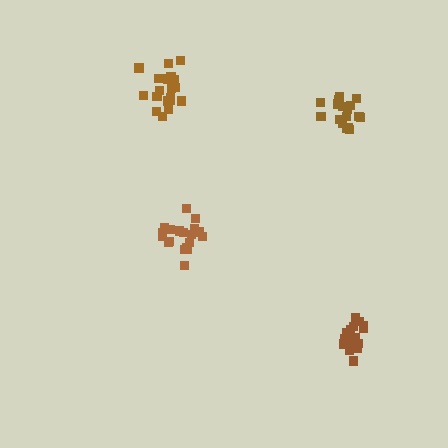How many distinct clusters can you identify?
There are 4 distinct clusters.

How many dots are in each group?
Group 1: 19 dots, Group 2: 18 dots, Group 3: 18 dots, Group 4: 21 dots (76 total).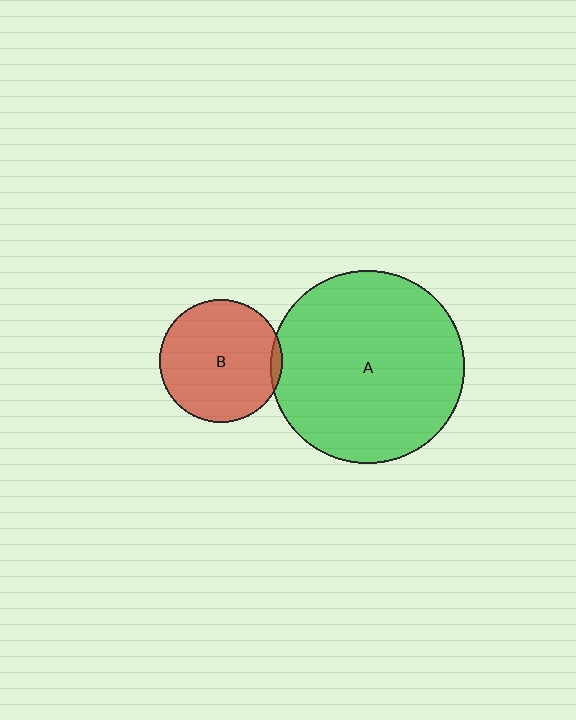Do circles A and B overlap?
Yes.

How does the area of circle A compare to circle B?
Approximately 2.5 times.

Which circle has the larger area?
Circle A (green).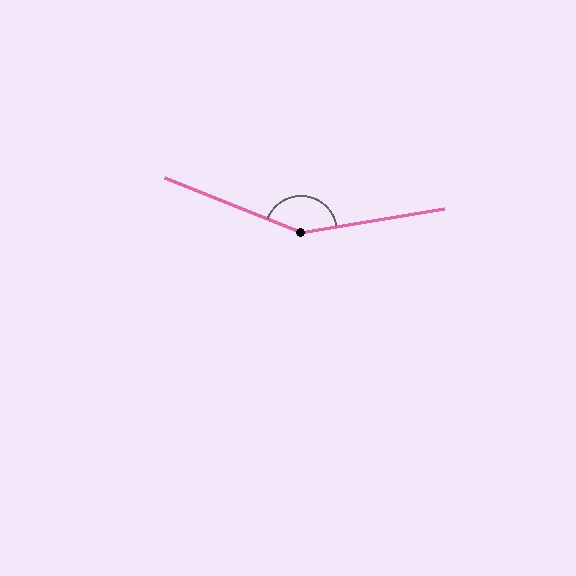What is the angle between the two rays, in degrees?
Approximately 149 degrees.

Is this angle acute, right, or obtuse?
It is obtuse.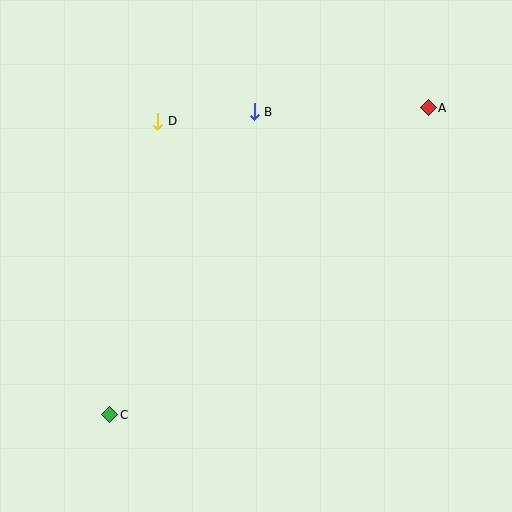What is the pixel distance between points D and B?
The distance between D and B is 97 pixels.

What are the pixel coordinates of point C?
Point C is at (110, 415).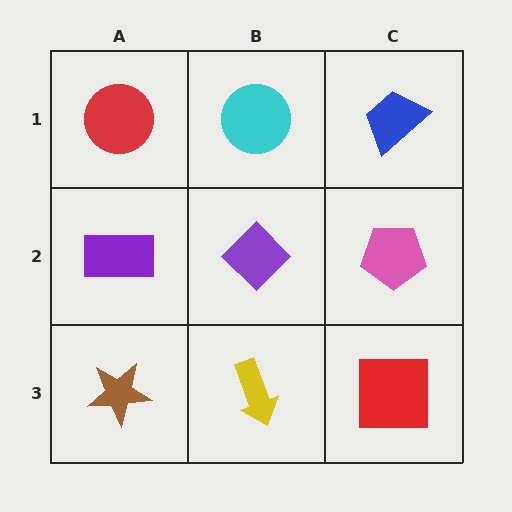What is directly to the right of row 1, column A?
A cyan circle.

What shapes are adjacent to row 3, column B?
A purple diamond (row 2, column B), a brown star (row 3, column A), a red square (row 3, column C).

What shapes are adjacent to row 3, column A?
A purple rectangle (row 2, column A), a yellow arrow (row 3, column B).